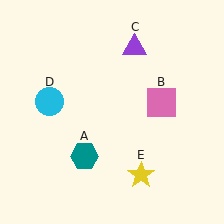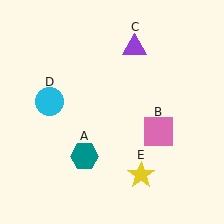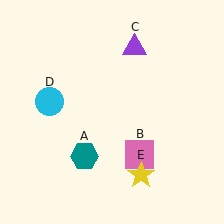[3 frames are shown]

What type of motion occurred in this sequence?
The pink square (object B) rotated clockwise around the center of the scene.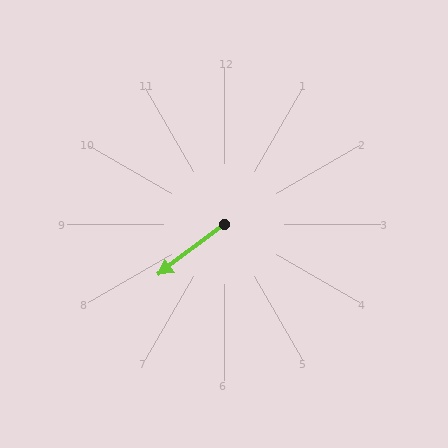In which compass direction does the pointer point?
Southwest.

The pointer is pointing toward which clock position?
Roughly 8 o'clock.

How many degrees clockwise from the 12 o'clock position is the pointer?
Approximately 232 degrees.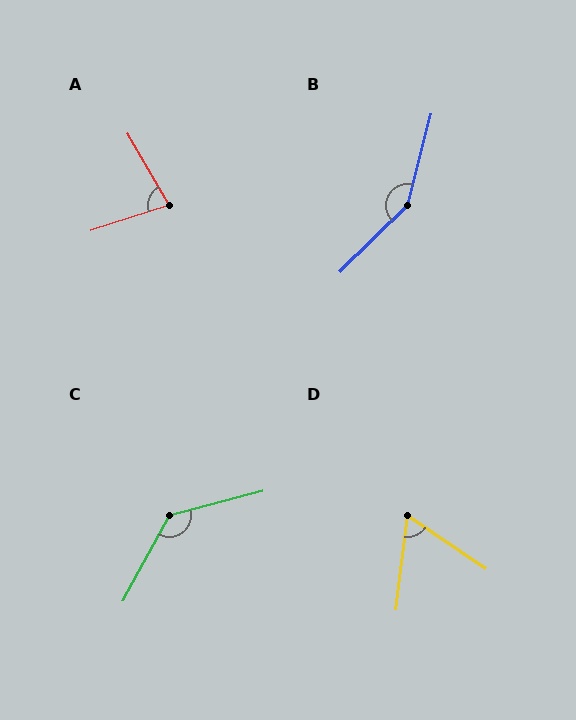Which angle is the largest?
B, at approximately 149 degrees.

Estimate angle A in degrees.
Approximately 78 degrees.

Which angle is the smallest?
D, at approximately 63 degrees.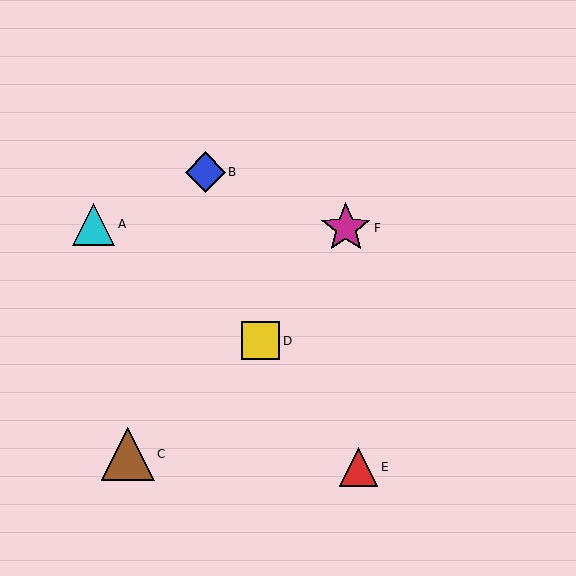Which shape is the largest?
The brown triangle (labeled C) is the largest.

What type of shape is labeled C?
Shape C is a brown triangle.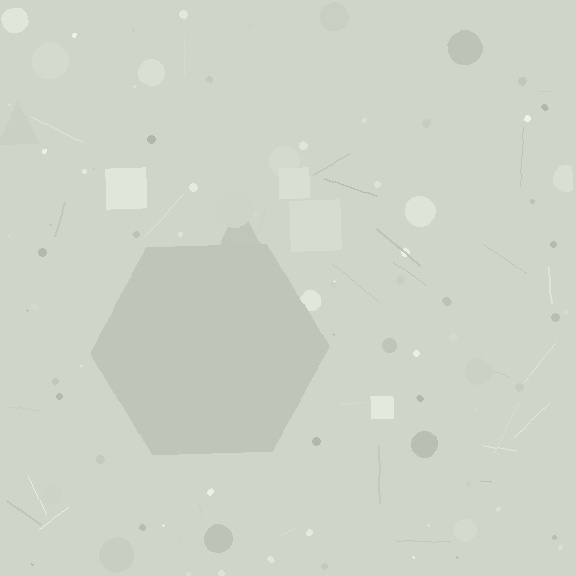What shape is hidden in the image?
A hexagon is hidden in the image.